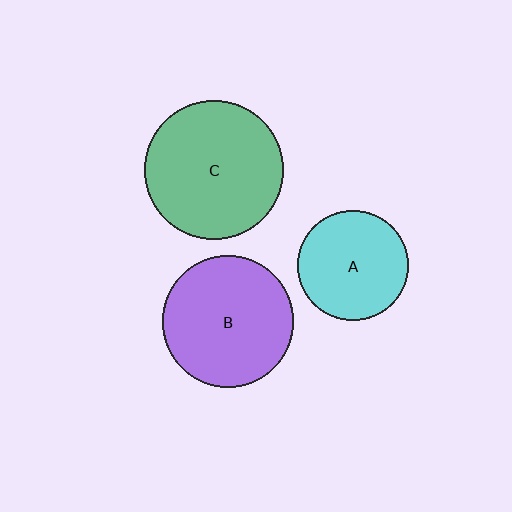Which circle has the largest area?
Circle C (green).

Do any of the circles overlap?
No, none of the circles overlap.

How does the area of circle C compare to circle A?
Approximately 1.6 times.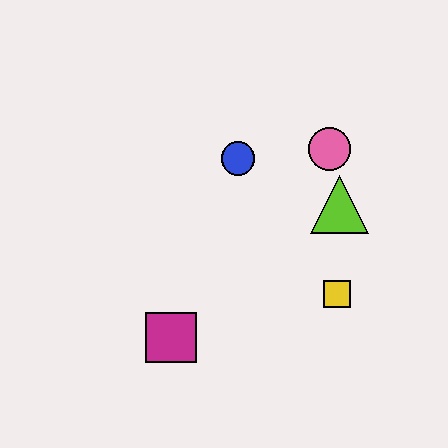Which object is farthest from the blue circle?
The magenta square is farthest from the blue circle.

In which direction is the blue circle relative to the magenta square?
The blue circle is above the magenta square.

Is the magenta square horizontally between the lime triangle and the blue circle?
No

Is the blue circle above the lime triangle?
Yes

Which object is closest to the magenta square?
The yellow square is closest to the magenta square.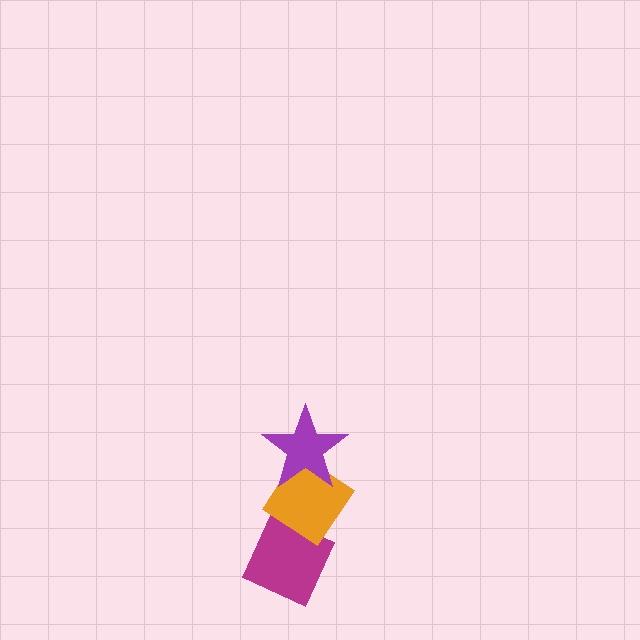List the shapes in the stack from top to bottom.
From top to bottom: the purple star, the orange diamond, the magenta diamond.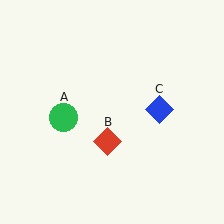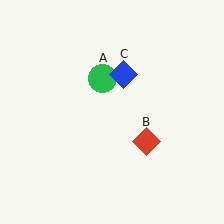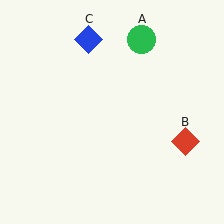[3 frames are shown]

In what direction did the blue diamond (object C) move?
The blue diamond (object C) moved up and to the left.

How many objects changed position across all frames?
3 objects changed position: green circle (object A), red diamond (object B), blue diamond (object C).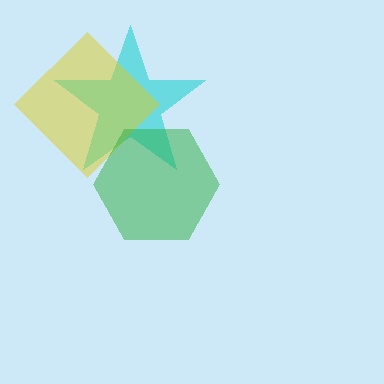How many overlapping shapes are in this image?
There are 3 overlapping shapes in the image.